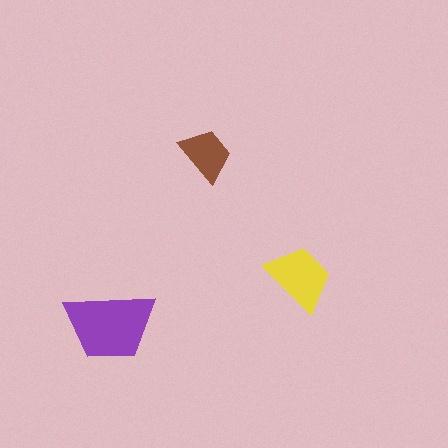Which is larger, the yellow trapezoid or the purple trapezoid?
The purple one.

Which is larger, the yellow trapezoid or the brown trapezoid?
The yellow one.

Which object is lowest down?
The purple trapezoid is bottommost.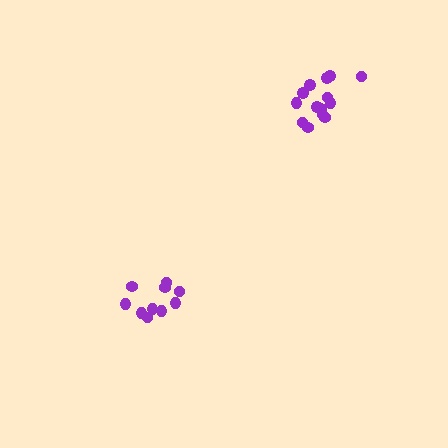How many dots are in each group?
Group 1: 10 dots, Group 2: 14 dots (24 total).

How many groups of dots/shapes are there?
There are 2 groups.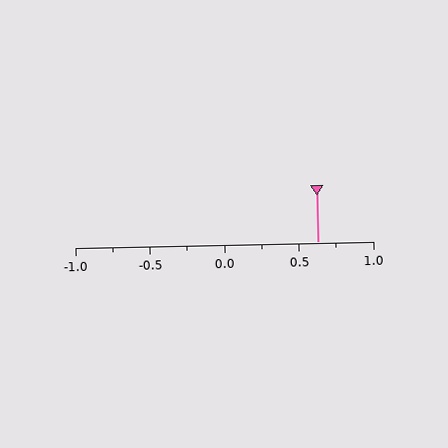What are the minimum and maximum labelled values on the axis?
The axis runs from -1.0 to 1.0.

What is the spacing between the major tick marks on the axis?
The major ticks are spaced 0.5 apart.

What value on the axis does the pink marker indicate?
The marker indicates approximately 0.62.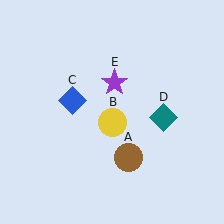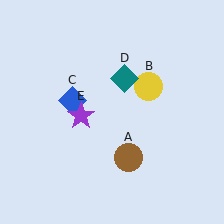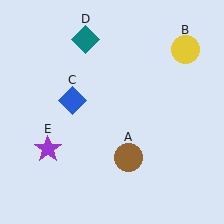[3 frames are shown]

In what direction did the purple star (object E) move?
The purple star (object E) moved down and to the left.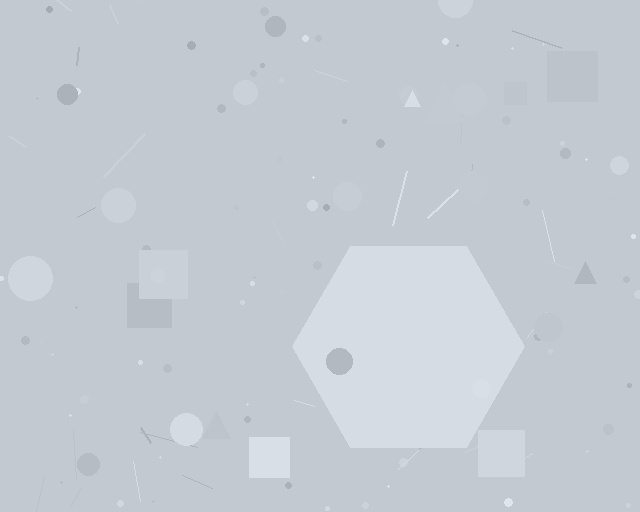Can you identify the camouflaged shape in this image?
The camouflaged shape is a hexagon.